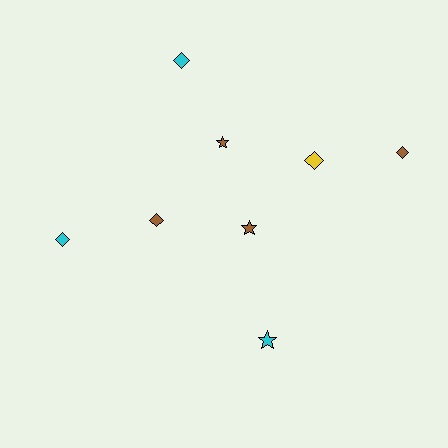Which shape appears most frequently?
Diamond, with 5 objects.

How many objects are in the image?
There are 8 objects.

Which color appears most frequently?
Brown, with 4 objects.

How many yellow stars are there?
There are no yellow stars.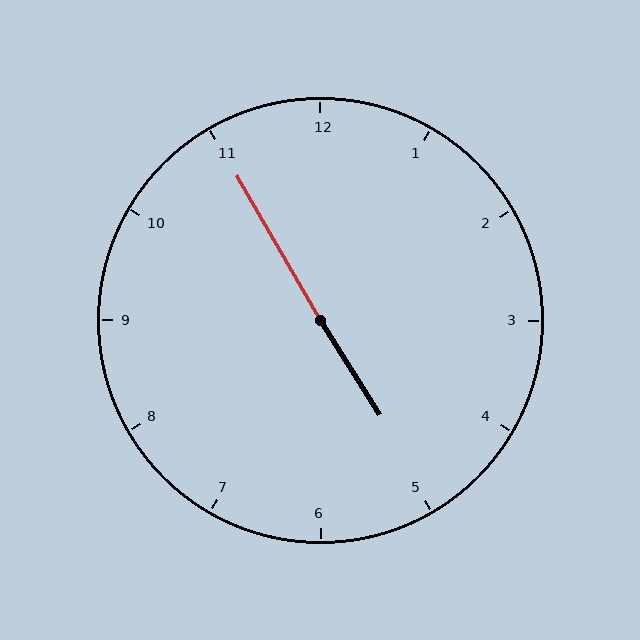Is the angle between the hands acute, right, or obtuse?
It is obtuse.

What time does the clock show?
4:55.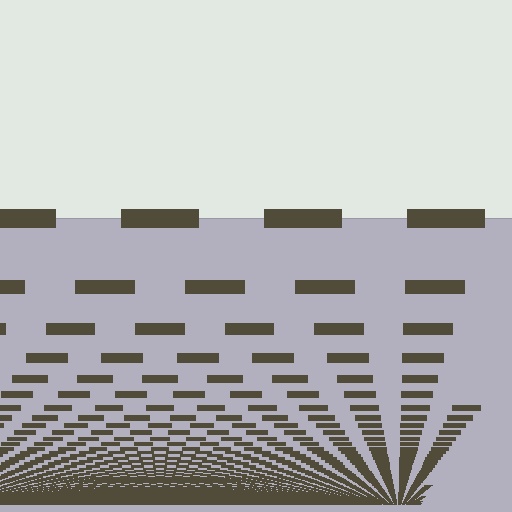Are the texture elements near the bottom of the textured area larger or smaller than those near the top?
Smaller. The gradient is inverted — elements near the bottom are smaller and denser.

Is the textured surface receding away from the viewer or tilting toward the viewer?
The surface appears to tilt toward the viewer. Texture elements get larger and sparser toward the top.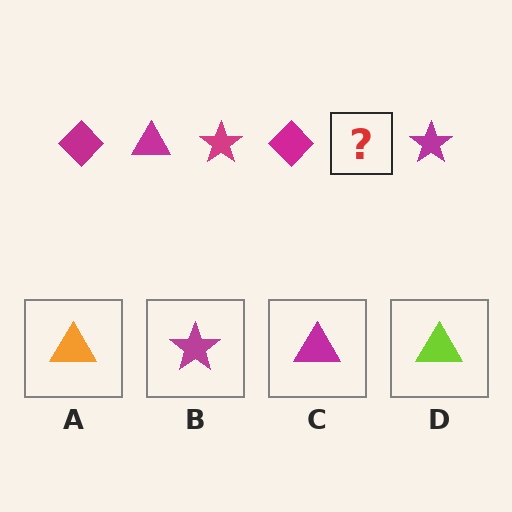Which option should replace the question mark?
Option C.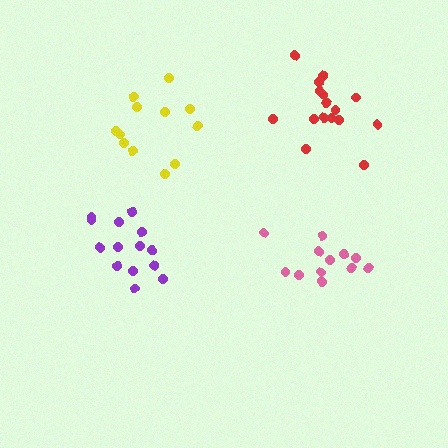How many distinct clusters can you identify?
There are 4 distinct clusters.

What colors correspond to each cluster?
The clusters are colored: purple, pink, red, yellow.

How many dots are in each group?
Group 1: 14 dots, Group 2: 12 dots, Group 3: 16 dots, Group 4: 12 dots (54 total).